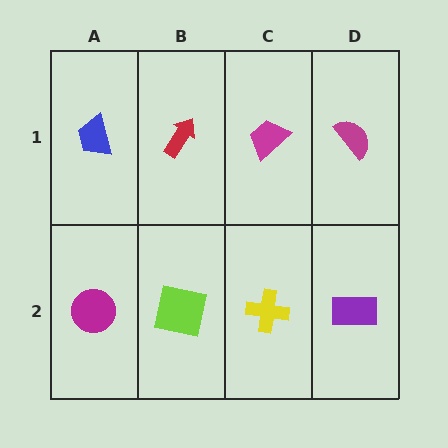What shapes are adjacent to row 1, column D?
A purple rectangle (row 2, column D), a magenta trapezoid (row 1, column C).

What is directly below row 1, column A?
A magenta circle.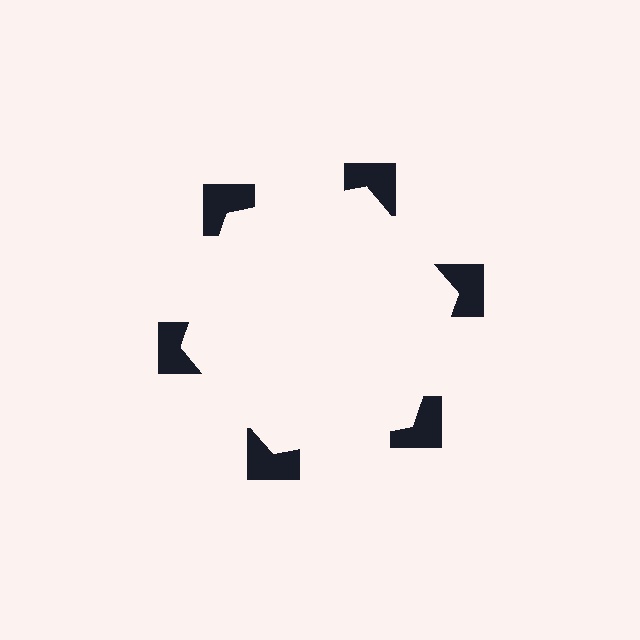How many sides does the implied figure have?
6 sides.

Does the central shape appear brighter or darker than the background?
It typically appears slightly brighter than the background, even though no actual brightness change is drawn.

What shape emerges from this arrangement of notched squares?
An illusory hexagon — its edges are inferred from the aligned wedge cuts in the notched squares, not physically drawn.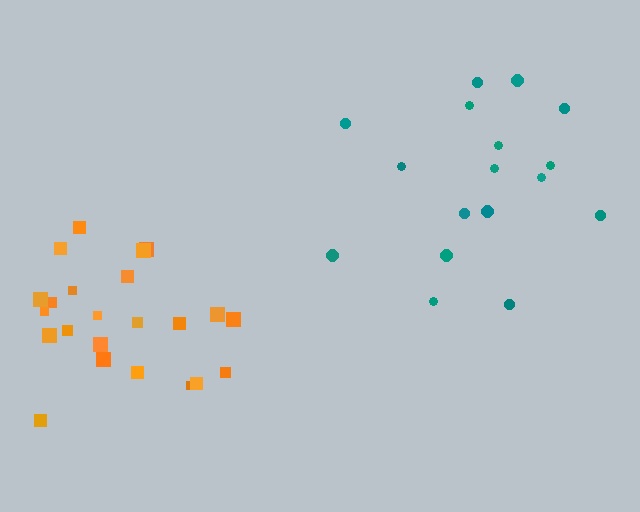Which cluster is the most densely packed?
Orange.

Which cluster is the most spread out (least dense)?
Teal.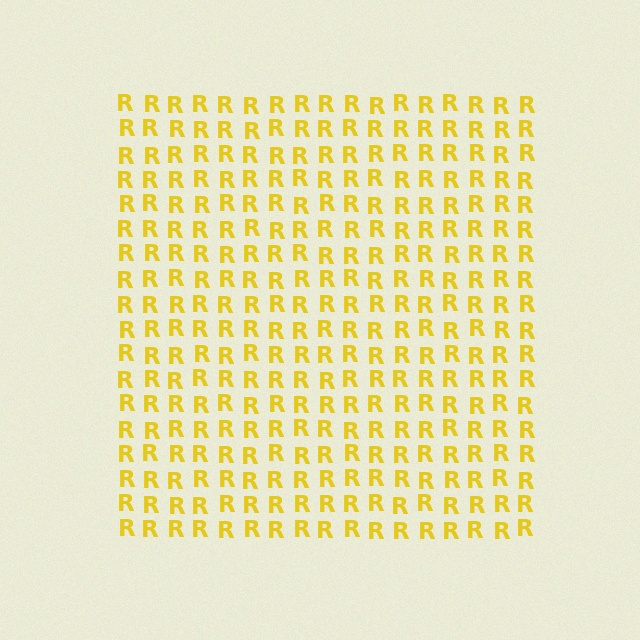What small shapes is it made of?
It is made of small letter R's.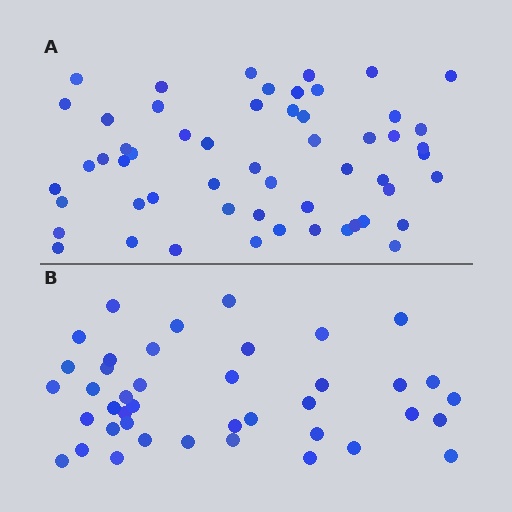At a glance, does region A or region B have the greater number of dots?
Region A (the top region) has more dots.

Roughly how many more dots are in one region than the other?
Region A has approximately 15 more dots than region B.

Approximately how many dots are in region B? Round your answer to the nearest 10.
About 40 dots. (The exact count is 41, which rounds to 40.)